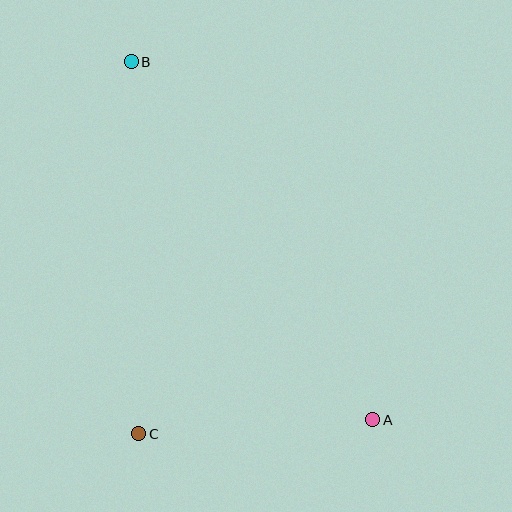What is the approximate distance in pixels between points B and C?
The distance between B and C is approximately 372 pixels.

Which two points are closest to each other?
Points A and C are closest to each other.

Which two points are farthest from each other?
Points A and B are farthest from each other.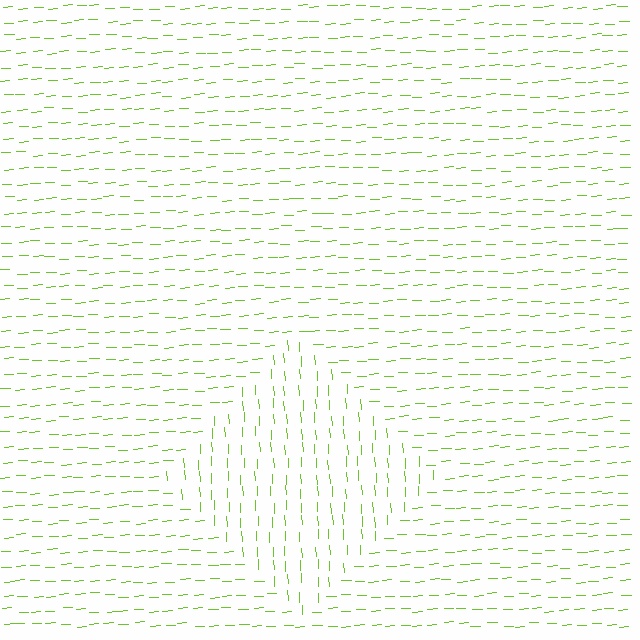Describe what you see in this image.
The image is filled with small lime line segments. A diamond region in the image has lines oriented differently from the surrounding lines, creating a visible texture boundary.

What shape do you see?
I see a diamond.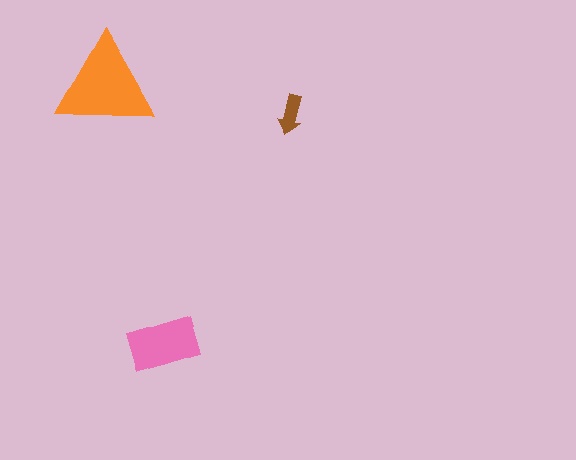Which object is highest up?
The orange triangle is topmost.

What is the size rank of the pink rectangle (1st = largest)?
2nd.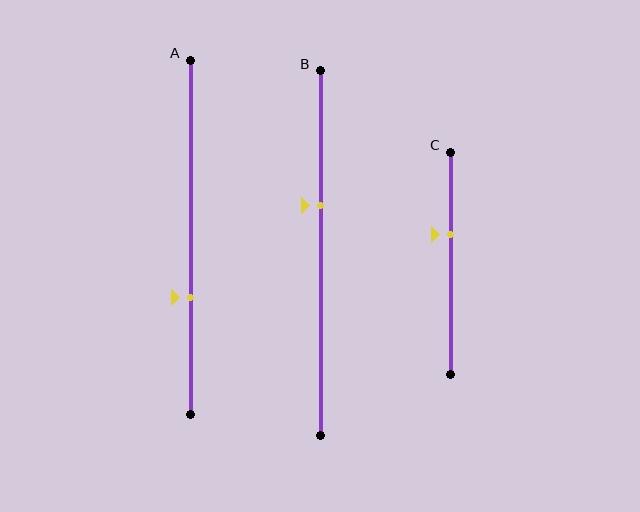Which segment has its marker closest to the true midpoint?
Segment C has its marker closest to the true midpoint.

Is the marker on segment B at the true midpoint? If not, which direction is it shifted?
No, the marker on segment B is shifted upward by about 13% of the segment length.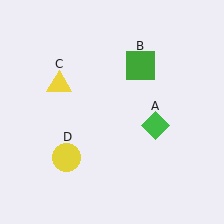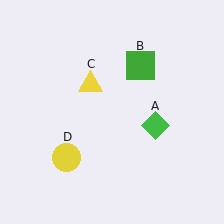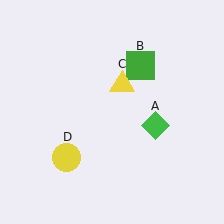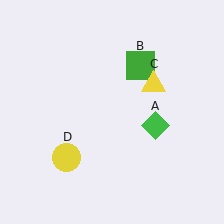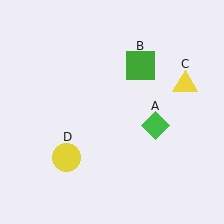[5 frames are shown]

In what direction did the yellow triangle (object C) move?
The yellow triangle (object C) moved right.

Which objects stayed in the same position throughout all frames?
Green diamond (object A) and green square (object B) and yellow circle (object D) remained stationary.